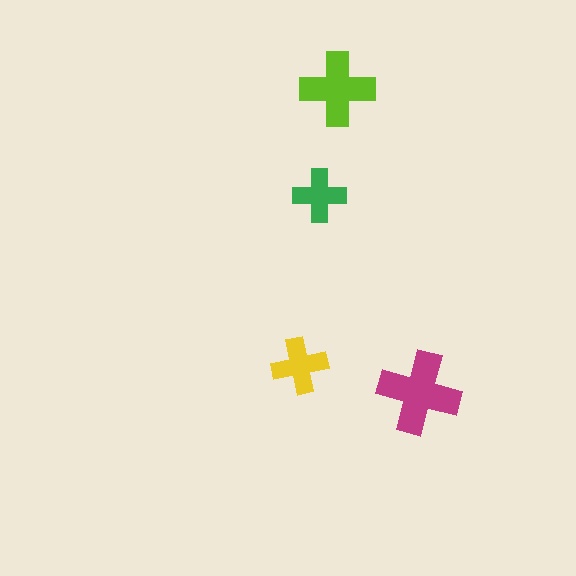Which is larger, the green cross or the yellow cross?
The yellow one.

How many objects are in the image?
There are 4 objects in the image.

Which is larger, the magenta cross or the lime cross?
The magenta one.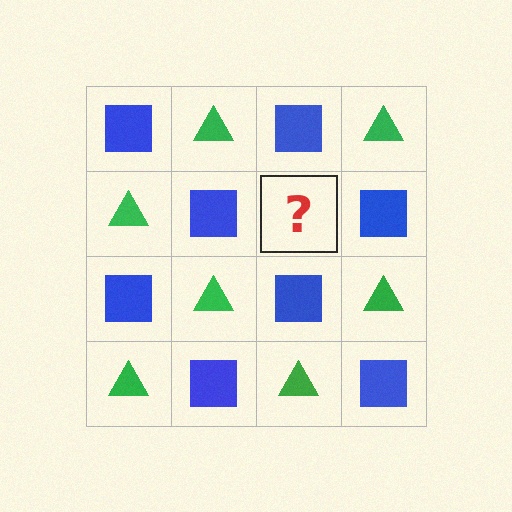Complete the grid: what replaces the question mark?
The question mark should be replaced with a green triangle.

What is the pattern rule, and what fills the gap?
The rule is that it alternates blue square and green triangle in a checkerboard pattern. The gap should be filled with a green triangle.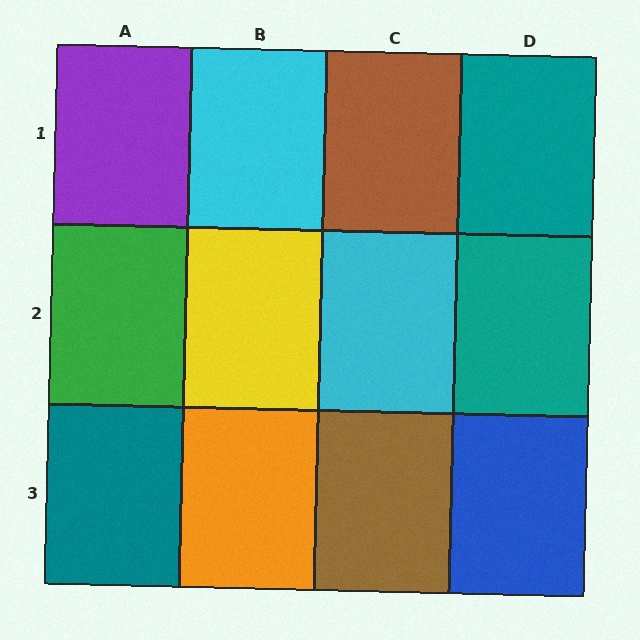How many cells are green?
1 cell is green.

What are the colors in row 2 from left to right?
Green, yellow, cyan, teal.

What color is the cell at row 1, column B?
Cyan.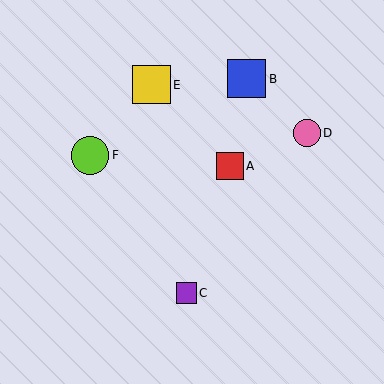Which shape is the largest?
The yellow square (labeled E) is the largest.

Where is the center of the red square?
The center of the red square is at (230, 166).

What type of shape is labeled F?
Shape F is a lime circle.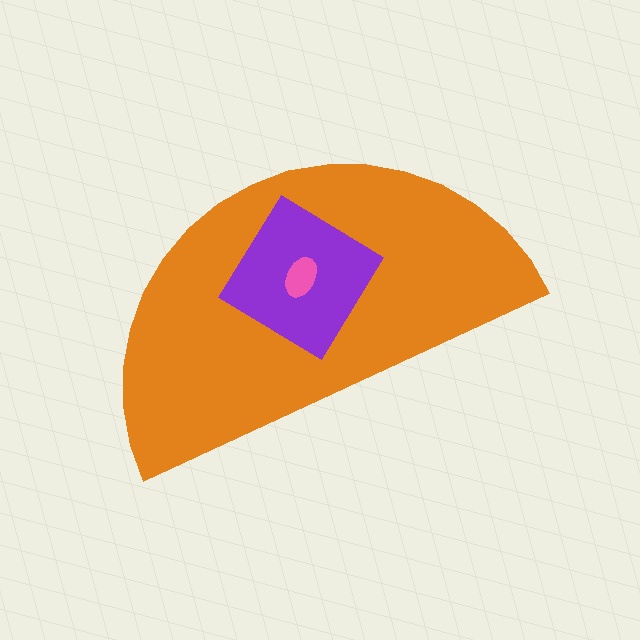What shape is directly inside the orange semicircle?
The purple diamond.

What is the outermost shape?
The orange semicircle.